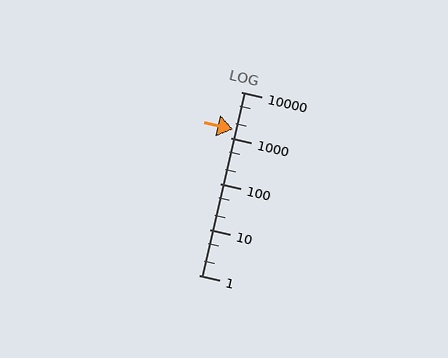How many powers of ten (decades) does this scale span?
The scale spans 4 decades, from 1 to 10000.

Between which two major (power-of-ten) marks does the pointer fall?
The pointer is between 1000 and 10000.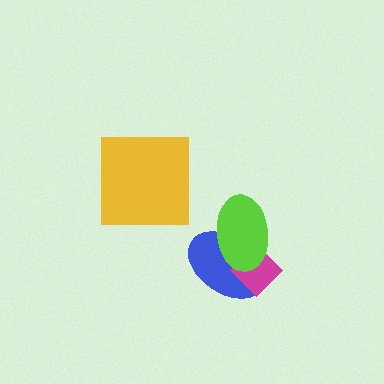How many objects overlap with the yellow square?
0 objects overlap with the yellow square.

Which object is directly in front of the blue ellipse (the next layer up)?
The magenta diamond is directly in front of the blue ellipse.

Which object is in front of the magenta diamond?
The lime ellipse is in front of the magenta diamond.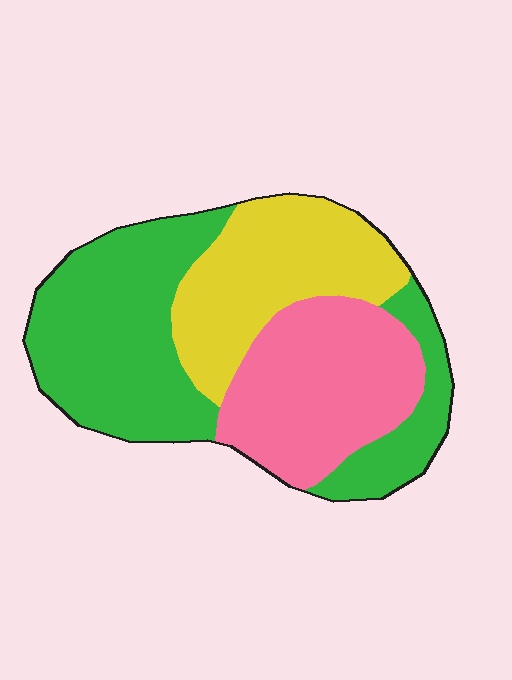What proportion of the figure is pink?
Pink covers 29% of the figure.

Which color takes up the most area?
Green, at roughly 45%.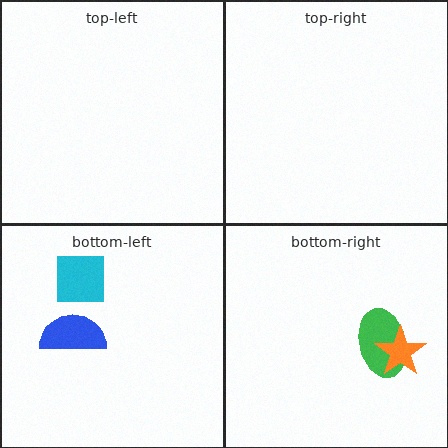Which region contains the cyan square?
The bottom-left region.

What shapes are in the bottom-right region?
The green ellipse, the orange star.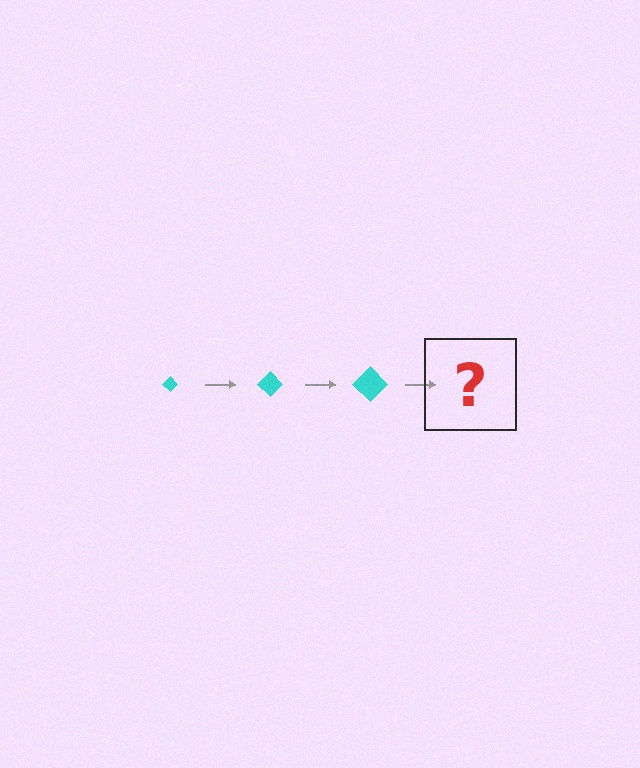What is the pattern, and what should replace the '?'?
The pattern is that the diamond gets progressively larger each step. The '?' should be a cyan diamond, larger than the previous one.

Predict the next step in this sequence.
The next step is a cyan diamond, larger than the previous one.